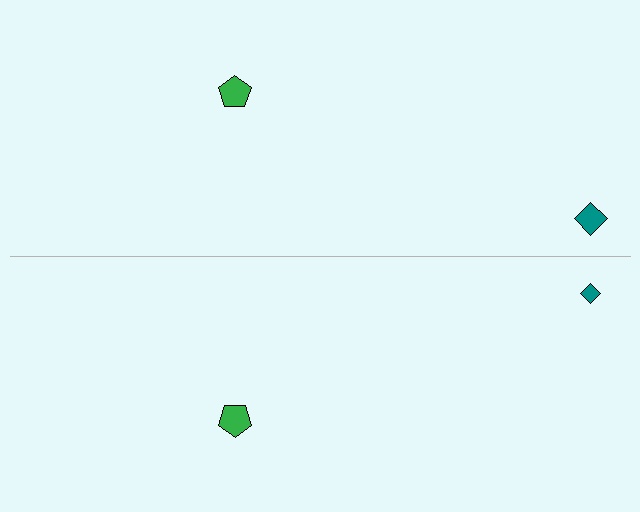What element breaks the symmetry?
The teal diamond on the bottom side has a different size than its mirror counterpart.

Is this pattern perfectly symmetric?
No, the pattern is not perfectly symmetric. The teal diamond on the bottom side has a different size than its mirror counterpart.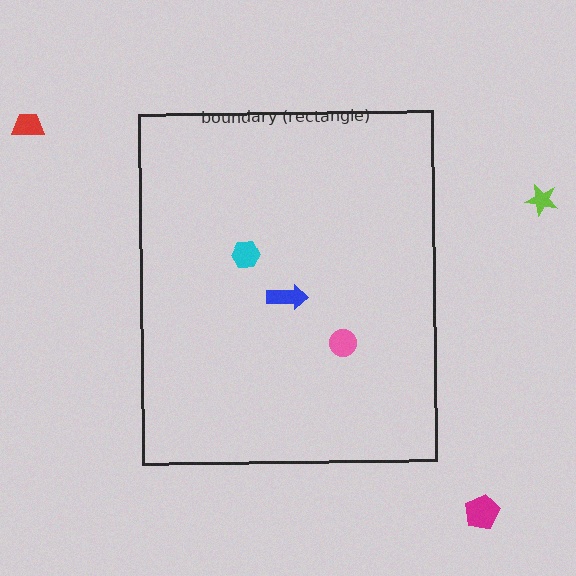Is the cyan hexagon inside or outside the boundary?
Inside.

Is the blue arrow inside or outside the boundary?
Inside.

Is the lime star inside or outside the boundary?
Outside.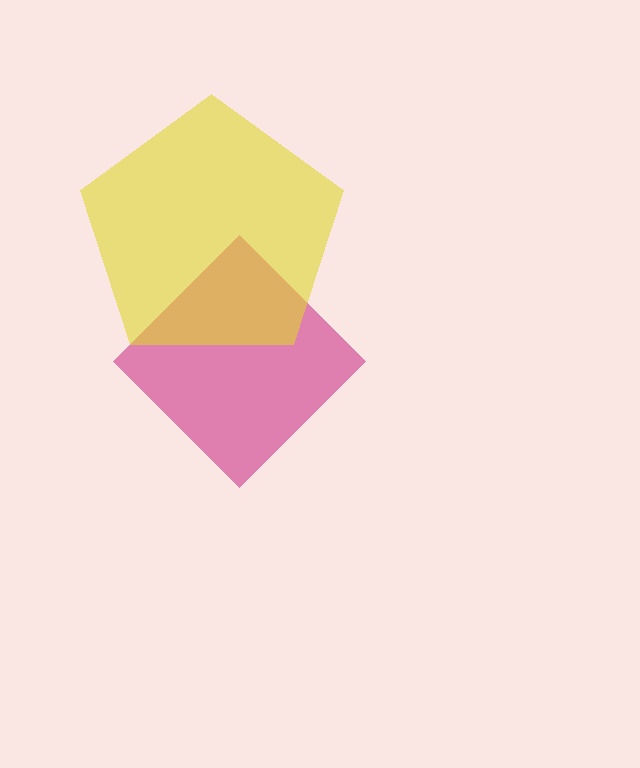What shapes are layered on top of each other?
The layered shapes are: a magenta diamond, a yellow pentagon.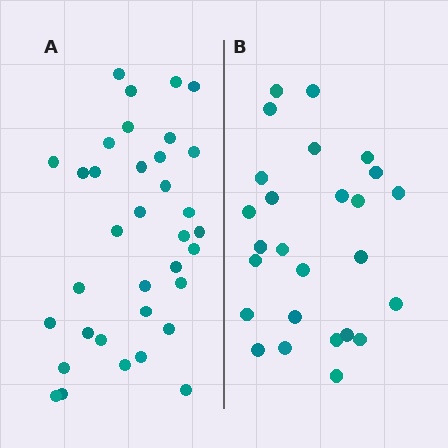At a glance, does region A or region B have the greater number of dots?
Region A (the left region) has more dots.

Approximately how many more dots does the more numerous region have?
Region A has roughly 8 or so more dots than region B.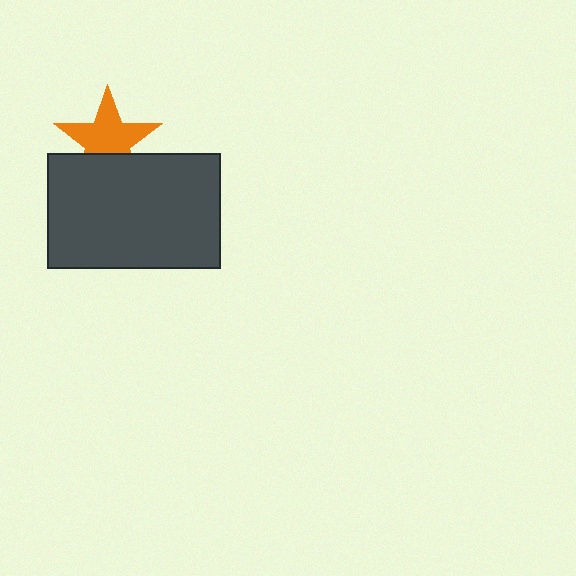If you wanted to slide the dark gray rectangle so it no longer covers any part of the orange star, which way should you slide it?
Slide it down — that is the most direct way to separate the two shapes.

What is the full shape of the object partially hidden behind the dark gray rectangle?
The partially hidden object is an orange star.